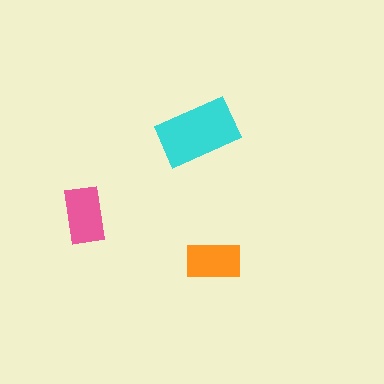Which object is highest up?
The cyan rectangle is topmost.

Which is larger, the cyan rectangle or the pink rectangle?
The cyan one.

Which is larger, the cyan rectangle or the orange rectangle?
The cyan one.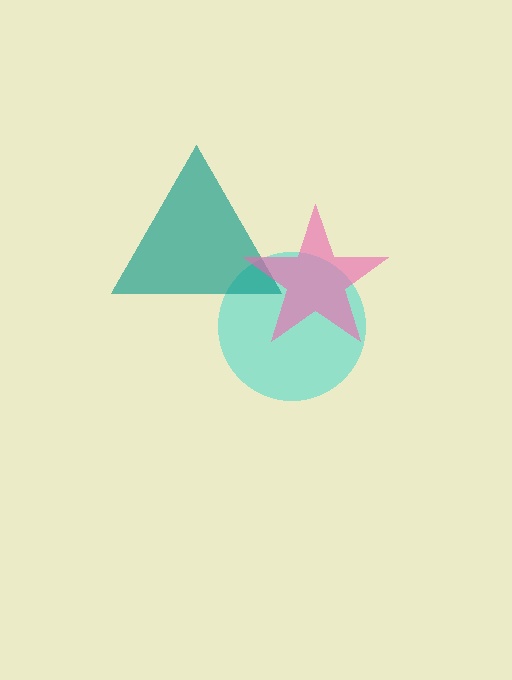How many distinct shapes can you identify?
There are 3 distinct shapes: a cyan circle, a teal triangle, a pink star.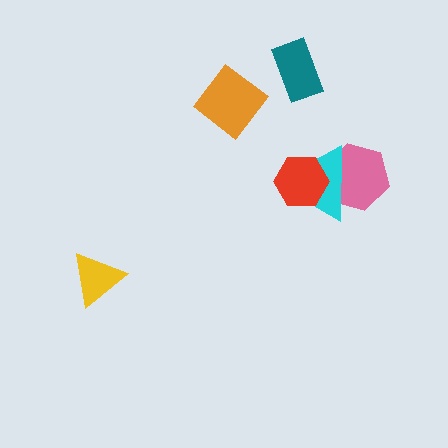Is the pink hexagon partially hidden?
Yes, it is partially covered by another shape.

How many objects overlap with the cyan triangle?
2 objects overlap with the cyan triangle.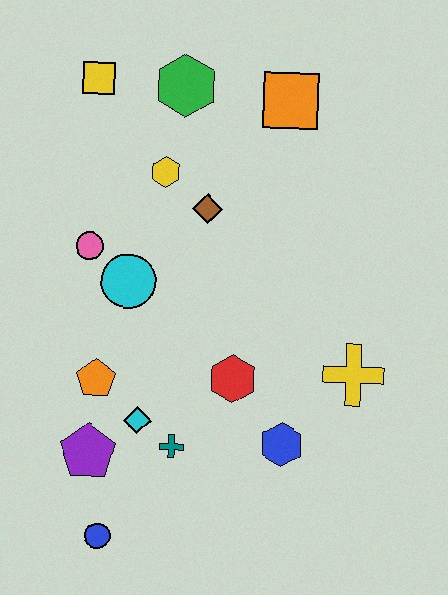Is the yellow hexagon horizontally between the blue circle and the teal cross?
Yes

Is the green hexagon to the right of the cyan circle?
Yes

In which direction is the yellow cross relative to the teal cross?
The yellow cross is to the right of the teal cross.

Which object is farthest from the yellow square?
The blue circle is farthest from the yellow square.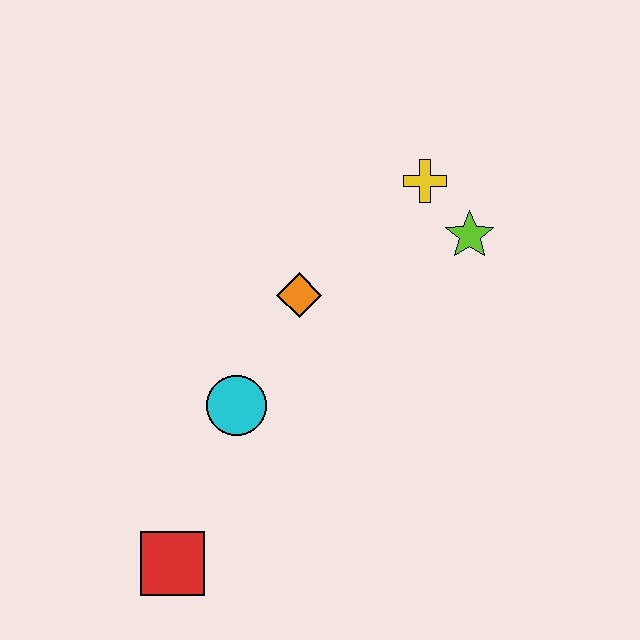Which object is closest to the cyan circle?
The orange diamond is closest to the cyan circle.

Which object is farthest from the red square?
The yellow cross is farthest from the red square.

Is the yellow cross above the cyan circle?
Yes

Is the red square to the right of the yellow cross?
No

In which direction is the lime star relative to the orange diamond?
The lime star is to the right of the orange diamond.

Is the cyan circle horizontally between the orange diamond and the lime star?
No